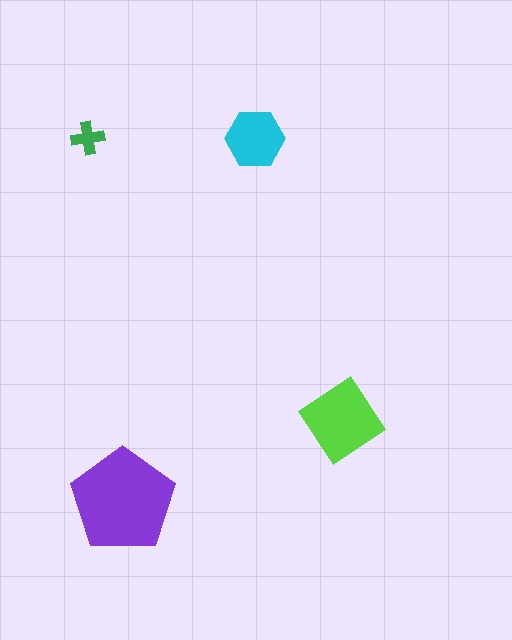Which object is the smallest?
The green cross.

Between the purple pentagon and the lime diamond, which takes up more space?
The purple pentagon.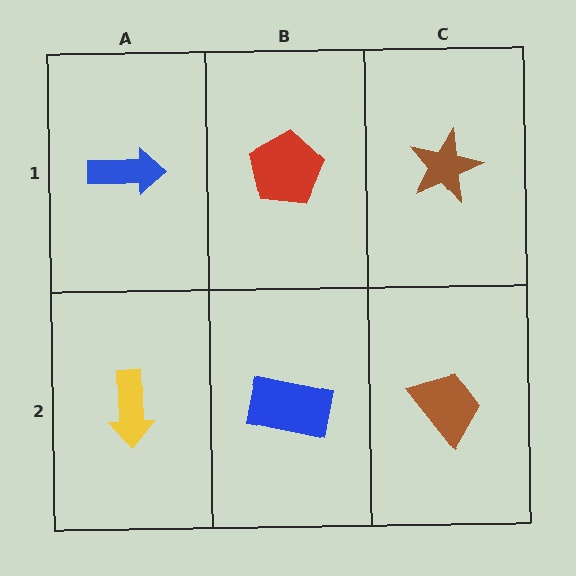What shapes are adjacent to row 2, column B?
A red pentagon (row 1, column B), a yellow arrow (row 2, column A), a brown trapezoid (row 2, column C).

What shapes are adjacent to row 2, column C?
A brown star (row 1, column C), a blue rectangle (row 2, column B).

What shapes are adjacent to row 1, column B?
A blue rectangle (row 2, column B), a blue arrow (row 1, column A), a brown star (row 1, column C).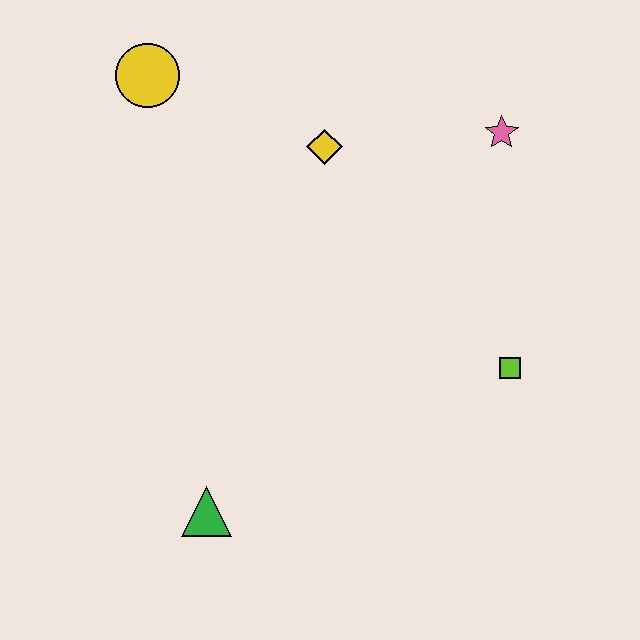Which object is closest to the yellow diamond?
The pink star is closest to the yellow diamond.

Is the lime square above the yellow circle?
No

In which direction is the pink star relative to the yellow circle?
The pink star is to the right of the yellow circle.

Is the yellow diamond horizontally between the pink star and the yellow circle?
Yes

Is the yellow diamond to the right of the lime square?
No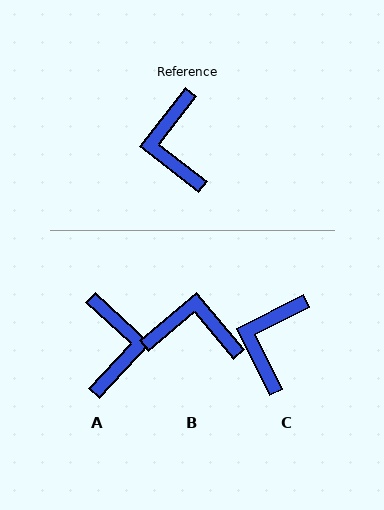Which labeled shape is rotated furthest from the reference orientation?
A, about 175 degrees away.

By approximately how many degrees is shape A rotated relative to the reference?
Approximately 175 degrees counter-clockwise.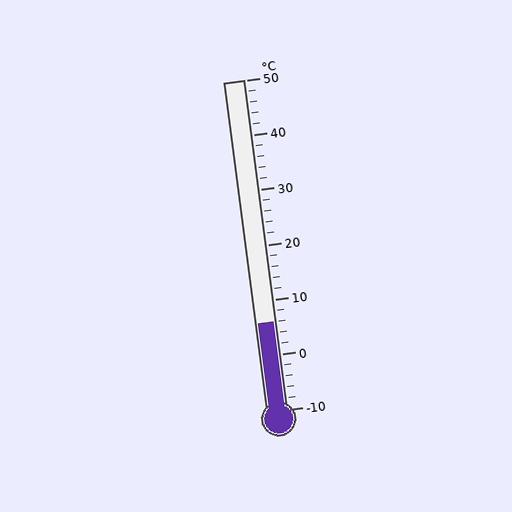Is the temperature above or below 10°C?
The temperature is below 10°C.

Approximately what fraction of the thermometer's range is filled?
The thermometer is filled to approximately 25% of its range.